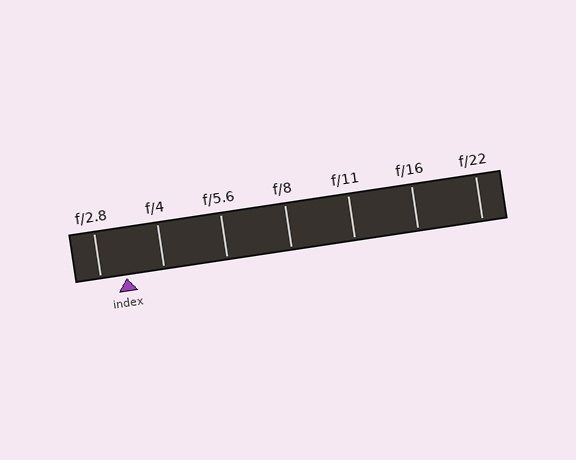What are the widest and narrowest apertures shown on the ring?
The widest aperture shown is f/2.8 and the narrowest is f/22.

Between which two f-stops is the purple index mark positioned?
The index mark is between f/2.8 and f/4.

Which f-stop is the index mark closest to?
The index mark is closest to f/2.8.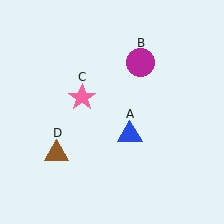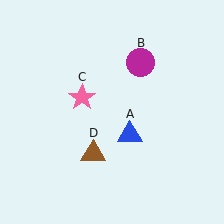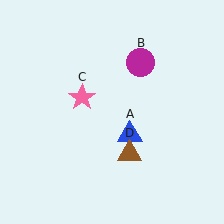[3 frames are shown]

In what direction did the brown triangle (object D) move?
The brown triangle (object D) moved right.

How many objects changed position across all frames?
1 object changed position: brown triangle (object D).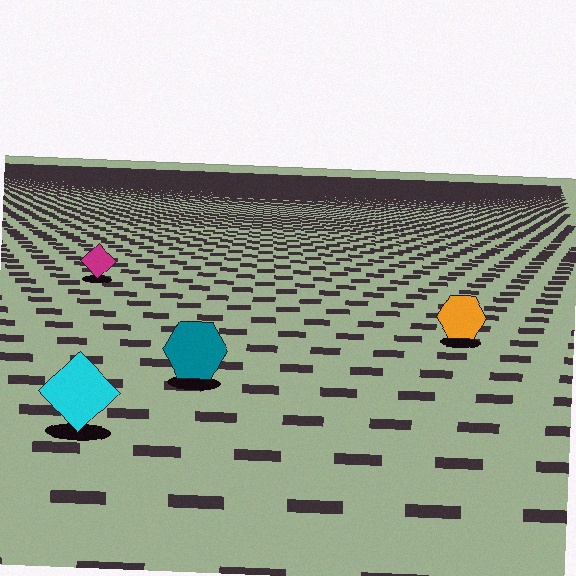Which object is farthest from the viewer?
The magenta diamond is farthest from the viewer. It appears smaller and the ground texture around it is denser.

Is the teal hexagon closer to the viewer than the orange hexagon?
Yes. The teal hexagon is closer — you can tell from the texture gradient: the ground texture is coarser near it.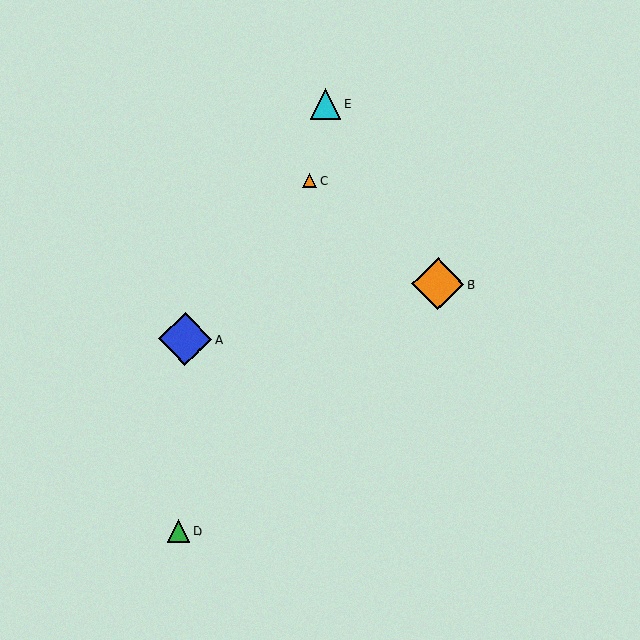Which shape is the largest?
The blue diamond (labeled A) is the largest.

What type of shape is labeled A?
Shape A is a blue diamond.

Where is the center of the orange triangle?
The center of the orange triangle is at (309, 181).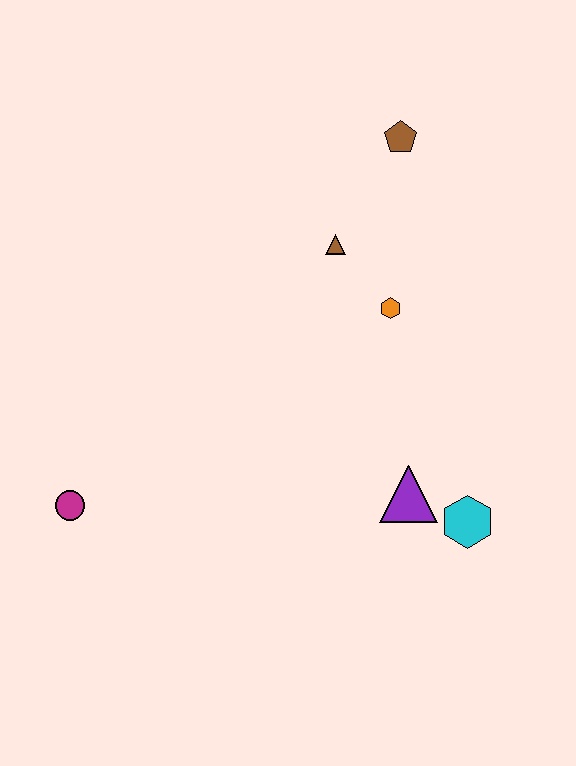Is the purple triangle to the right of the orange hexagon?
Yes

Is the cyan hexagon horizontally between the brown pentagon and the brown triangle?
No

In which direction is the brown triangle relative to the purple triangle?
The brown triangle is above the purple triangle.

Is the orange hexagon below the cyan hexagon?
No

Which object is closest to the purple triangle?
The cyan hexagon is closest to the purple triangle.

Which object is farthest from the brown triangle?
The magenta circle is farthest from the brown triangle.